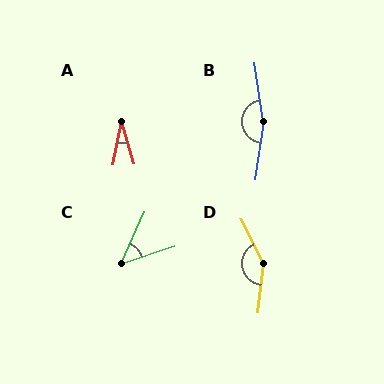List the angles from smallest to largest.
A (28°), C (48°), D (147°), B (164°).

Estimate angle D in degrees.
Approximately 147 degrees.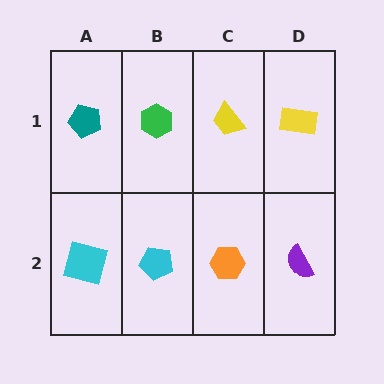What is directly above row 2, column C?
A yellow trapezoid.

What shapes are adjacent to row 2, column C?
A yellow trapezoid (row 1, column C), a cyan pentagon (row 2, column B), a purple semicircle (row 2, column D).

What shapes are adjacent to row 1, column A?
A cyan square (row 2, column A), a green hexagon (row 1, column B).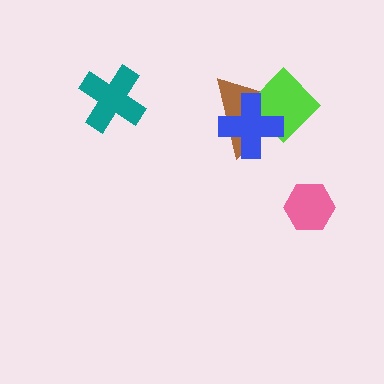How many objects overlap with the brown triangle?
2 objects overlap with the brown triangle.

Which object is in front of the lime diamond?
The blue cross is in front of the lime diamond.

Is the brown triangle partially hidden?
Yes, it is partially covered by another shape.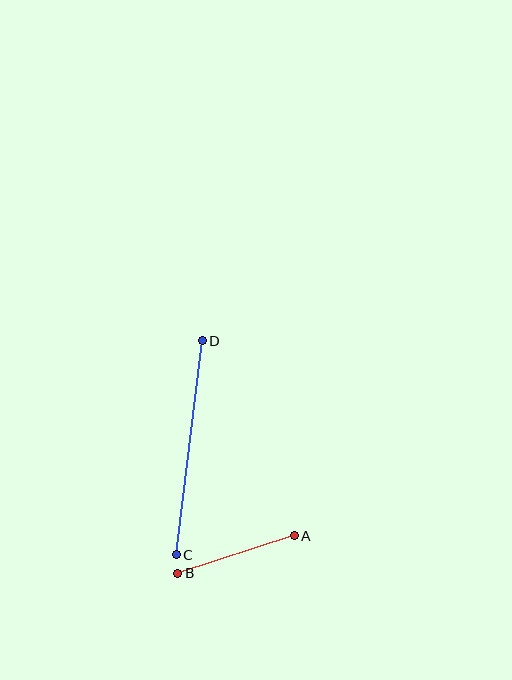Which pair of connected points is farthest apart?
Points C and D are farthest apart.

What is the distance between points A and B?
The distance is approximately 123 pixels.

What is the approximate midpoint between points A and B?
The midpoint is at approximately (236, 555) pixels.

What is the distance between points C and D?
The distance is approximately 216 pixels.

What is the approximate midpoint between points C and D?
The midpoint is at approximately (189, 448) pixels.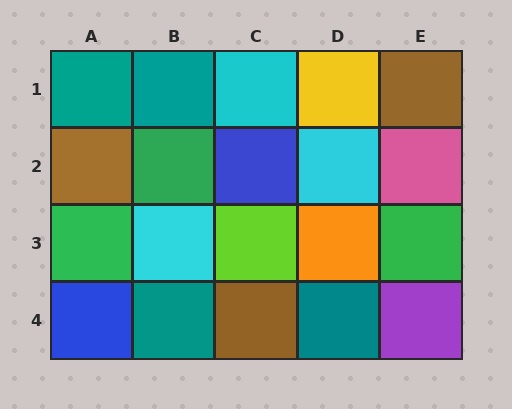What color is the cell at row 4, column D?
Teal.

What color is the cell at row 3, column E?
Green.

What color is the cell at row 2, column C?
Blue.